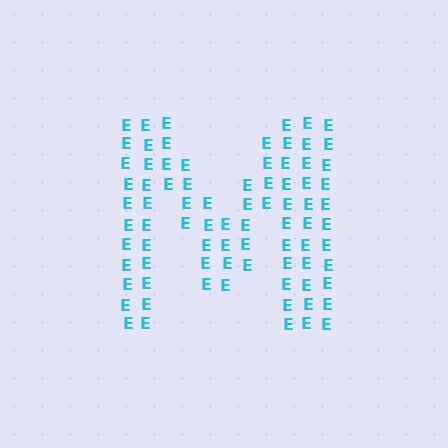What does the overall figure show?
The overall figure shows the letter M.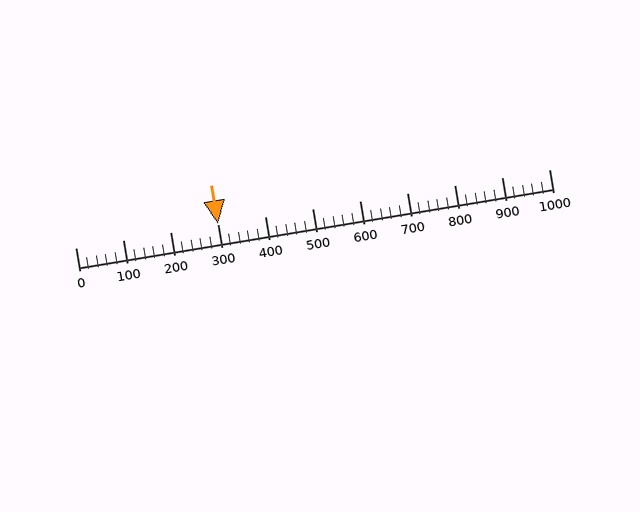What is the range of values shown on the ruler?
The ruler shows values from 0 to 1000.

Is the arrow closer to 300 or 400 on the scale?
The arrow is closer to 300.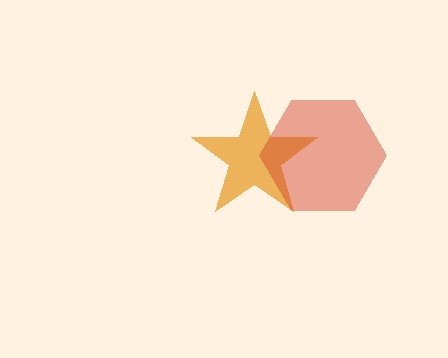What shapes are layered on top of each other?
The layered shapes are: an orange star, a red hexagon.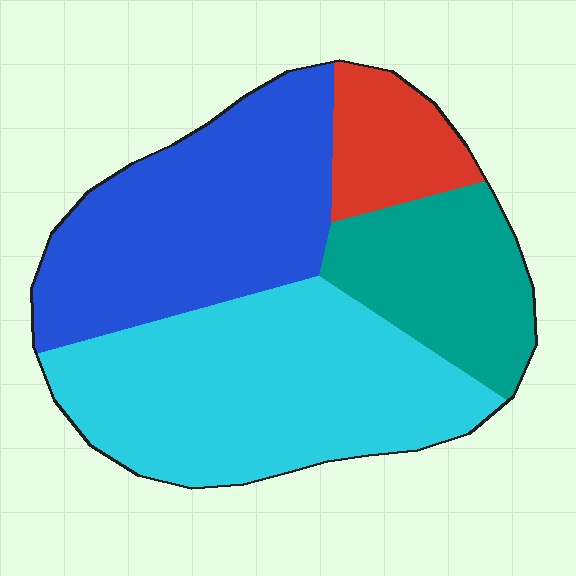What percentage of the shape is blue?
Blue takes up between a sixth and a third of the shape.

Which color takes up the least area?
Red, at roughly 10%.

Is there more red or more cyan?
Cyan.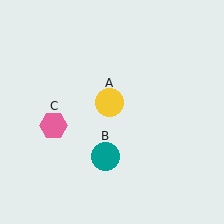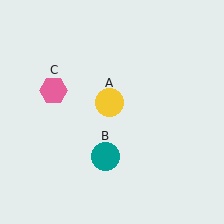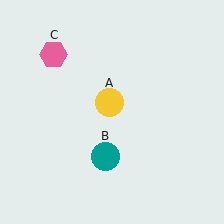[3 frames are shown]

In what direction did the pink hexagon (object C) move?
The pink hexagon (object C) moved up.